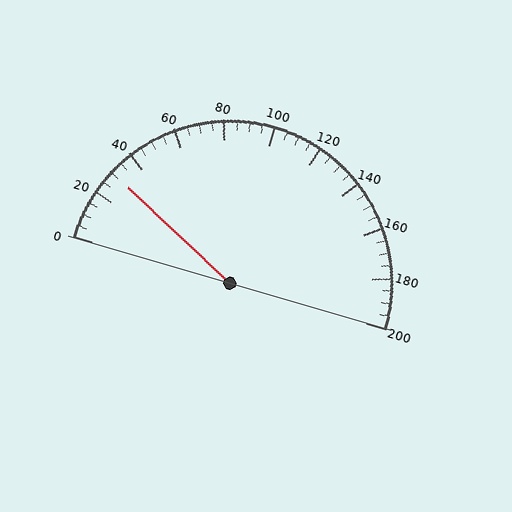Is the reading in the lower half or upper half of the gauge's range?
The reading is in the lower half of the range (0 to 200).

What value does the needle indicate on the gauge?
The needle indicates approximately 30.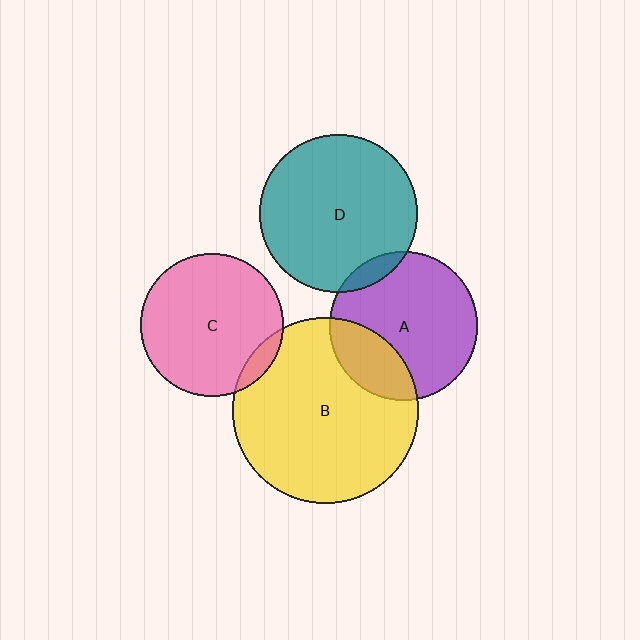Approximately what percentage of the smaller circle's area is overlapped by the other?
Approximately 5%.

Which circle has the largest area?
Circle B (yellow).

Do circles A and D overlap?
Yes.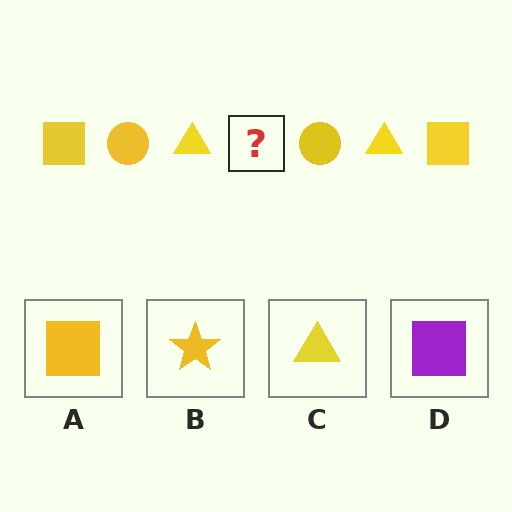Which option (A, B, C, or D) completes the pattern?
A.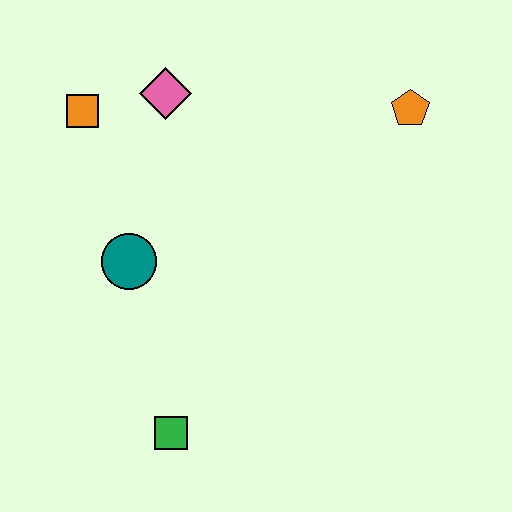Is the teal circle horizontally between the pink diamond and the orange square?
Yes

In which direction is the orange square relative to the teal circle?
The orange square is above the teal circle.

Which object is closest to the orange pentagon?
The pink diamond is closest to the orange pentagon.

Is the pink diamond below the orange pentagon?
No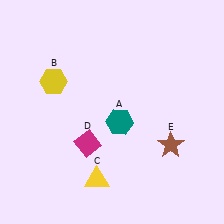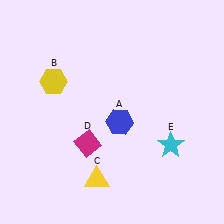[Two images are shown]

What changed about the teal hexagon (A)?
In Image 1, A is teal. In Image 2, it changed to blue.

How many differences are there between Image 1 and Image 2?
There are 2 differences between the two images.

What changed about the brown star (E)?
In Image 1, E is brown. In Image 2, it changed to cyan.